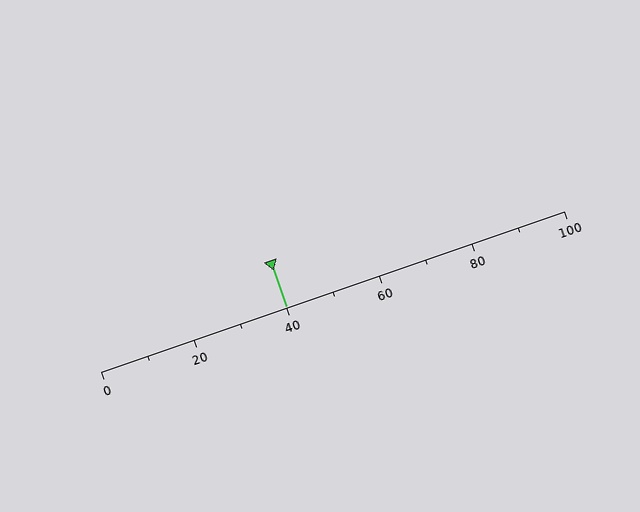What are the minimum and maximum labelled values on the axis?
The axis runs from 0 to 100.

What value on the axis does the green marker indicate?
The marker indicates approximately 40.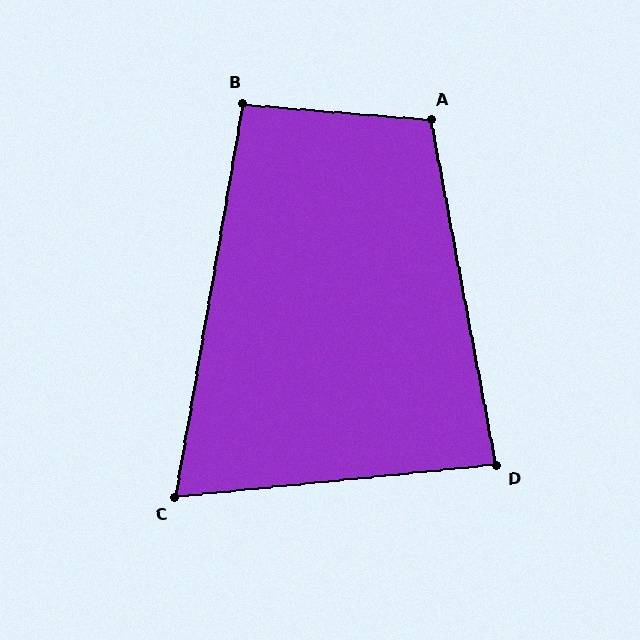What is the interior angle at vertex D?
Approximately 85 degrees (acute).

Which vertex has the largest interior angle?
A, at approximately 105 degrees.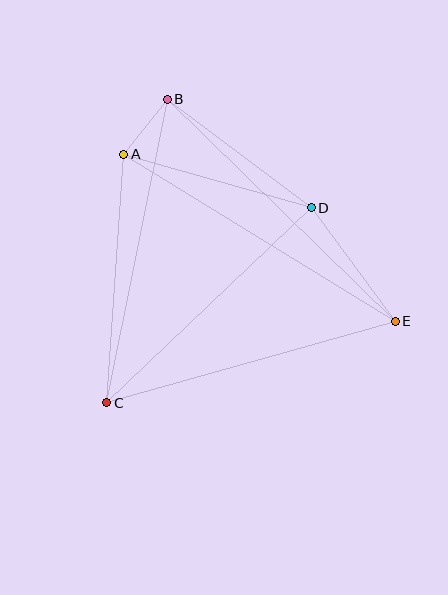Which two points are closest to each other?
Points A and B are closest to each other.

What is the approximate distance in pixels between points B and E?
The distance between B and E is approximately 318 pixels.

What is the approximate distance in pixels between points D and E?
The distance between D and E is approximately 141 pixels.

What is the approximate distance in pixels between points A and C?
The distance between A and C is approximately 249 pixels.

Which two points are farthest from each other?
Points A and E are farthest from each other.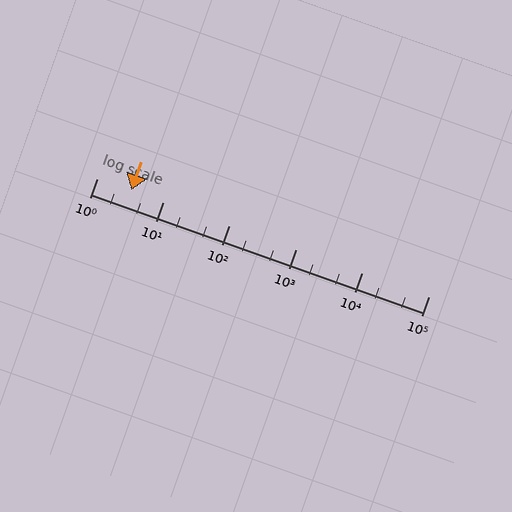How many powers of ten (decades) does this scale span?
The scale spans 5 decades, from 1 to 100000.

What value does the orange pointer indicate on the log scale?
The pointer indicates approximately 3.3.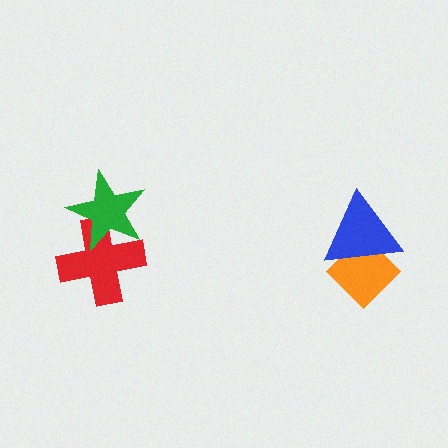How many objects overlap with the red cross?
1 object overlaps with the red cross.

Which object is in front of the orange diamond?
The blue triangle is in front of the orange diamond.